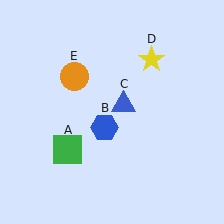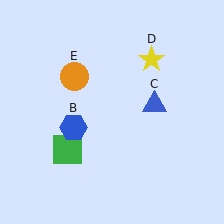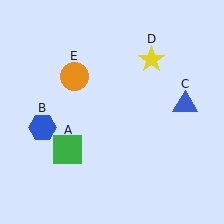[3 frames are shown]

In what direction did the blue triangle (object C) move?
The blue triangle (object C) moved right.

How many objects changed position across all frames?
2 objects changed position: blue hexagon (object B), blue triangle (object C).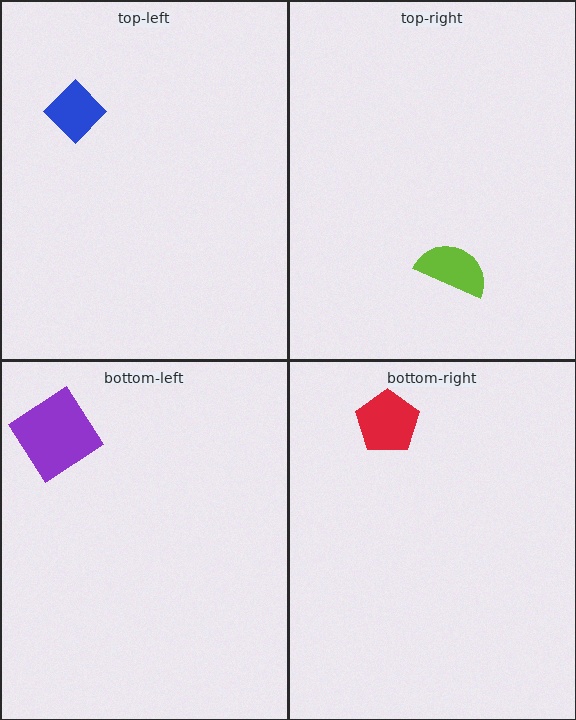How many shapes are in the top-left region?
1.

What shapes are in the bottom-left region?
The purple diamond.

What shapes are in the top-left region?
The blue diamond.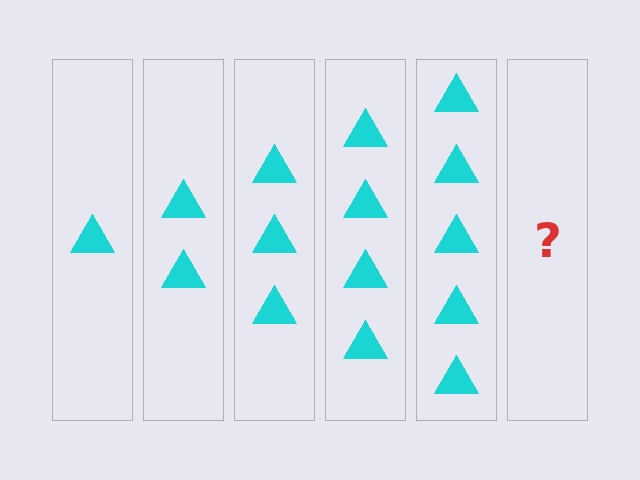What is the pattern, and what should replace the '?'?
The pattern is that each step adds one more triangle. The '?' should be 6 triangles.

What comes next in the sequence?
The next element should be 6 triangles.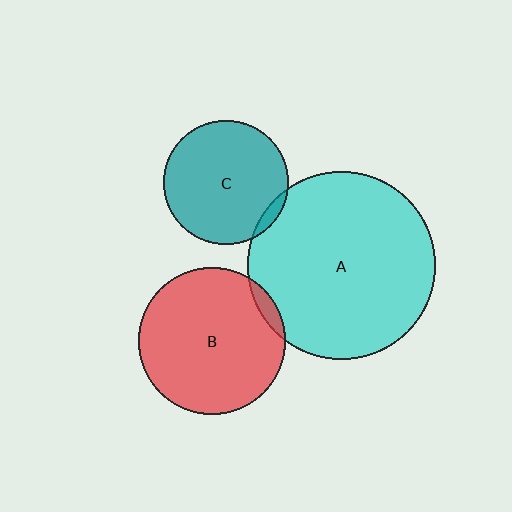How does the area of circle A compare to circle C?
Approximately 2.3 times.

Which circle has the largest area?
Circle A (cyan).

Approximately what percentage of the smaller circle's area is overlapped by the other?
Approximately 5%.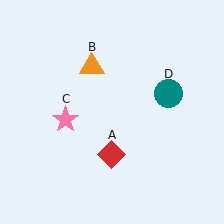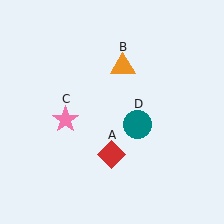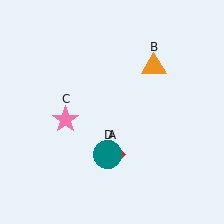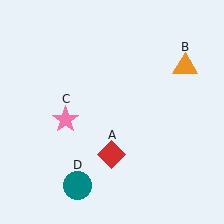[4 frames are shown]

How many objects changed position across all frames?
2 objects changed position: orange triangle (object B), teal circle (object D).